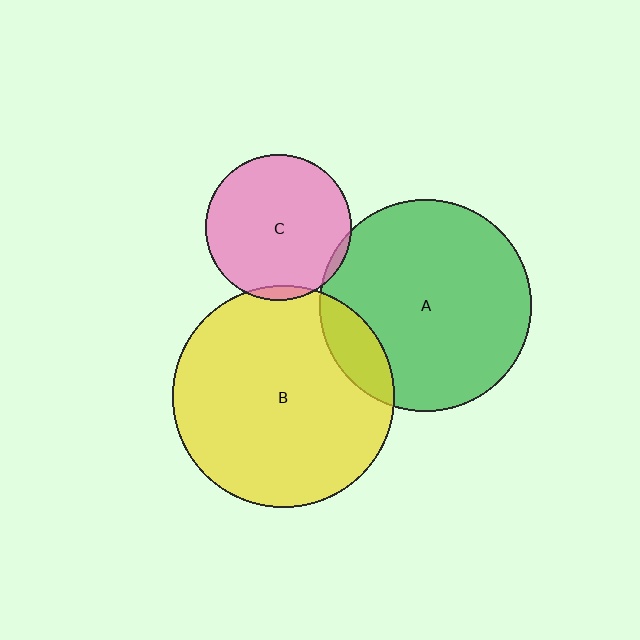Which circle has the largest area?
Circle B (yellow).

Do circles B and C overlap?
Yes.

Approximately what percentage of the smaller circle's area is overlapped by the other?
Approximately 5%.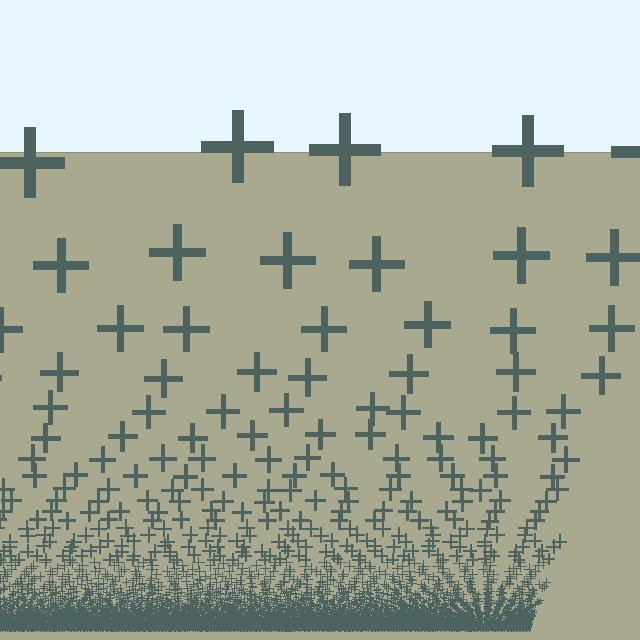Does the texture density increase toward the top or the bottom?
Density increases toward the bottom.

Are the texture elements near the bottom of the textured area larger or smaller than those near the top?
Smaller. The gradient is inverted — elements near the bottom are smaller and denser.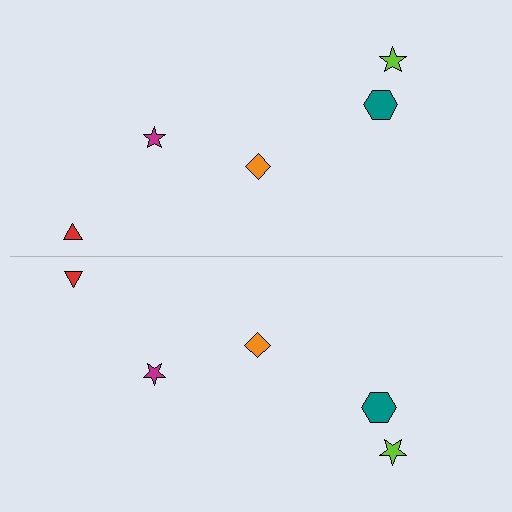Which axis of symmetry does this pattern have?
The pattern has a horizontal axis of symmetry running through the center of the image.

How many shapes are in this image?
There are 10 shapes in this image.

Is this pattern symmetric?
Yes, this pattern has bilateral (reflection) symmetry.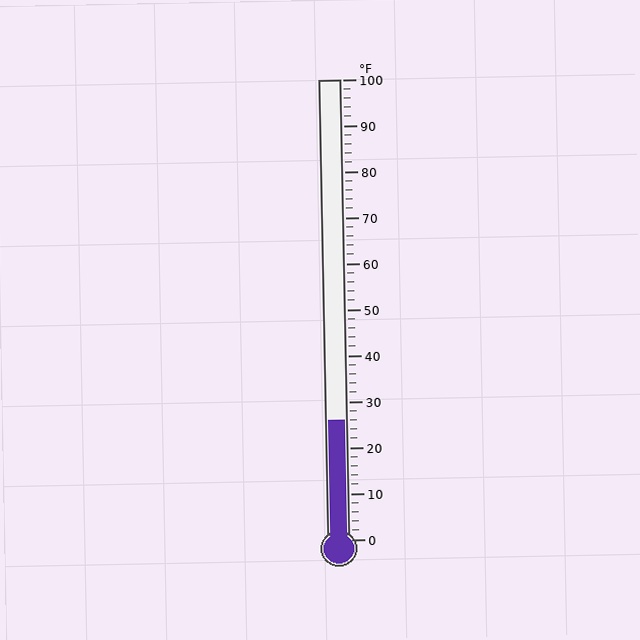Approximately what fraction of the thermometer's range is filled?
The thermometer is filled to approximately 25% of its range.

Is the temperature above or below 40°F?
The temperature is below 40°F.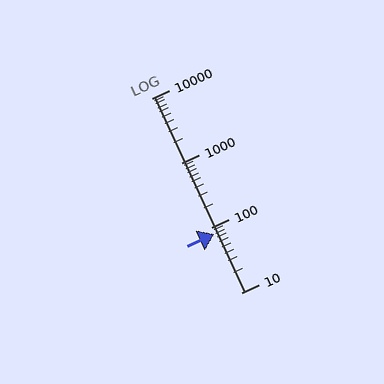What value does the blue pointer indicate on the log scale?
The pointer indicates approximately 81.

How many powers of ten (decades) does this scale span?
The scale spans 3 decades, from 10 to 10000.